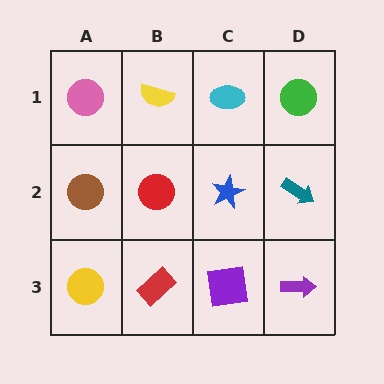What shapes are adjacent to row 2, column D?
A green circle (row 1, column D), a purple arrow (row 3, column D), a blue star (row 2, column C).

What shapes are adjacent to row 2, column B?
A yellow semicircle (row 1, column B), a red rectangle (row 3, column B), a brown circle (row 2, column A), a blue star (row 2, column C).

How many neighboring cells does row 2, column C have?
4.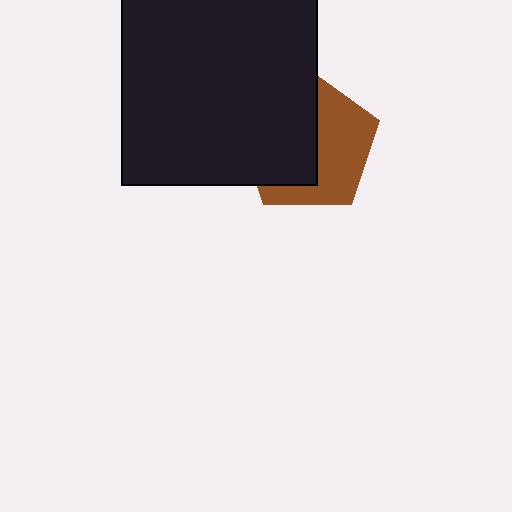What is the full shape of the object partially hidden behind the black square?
The partially hidden object is a brown pentagon.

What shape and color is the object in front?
The object in front is a black square.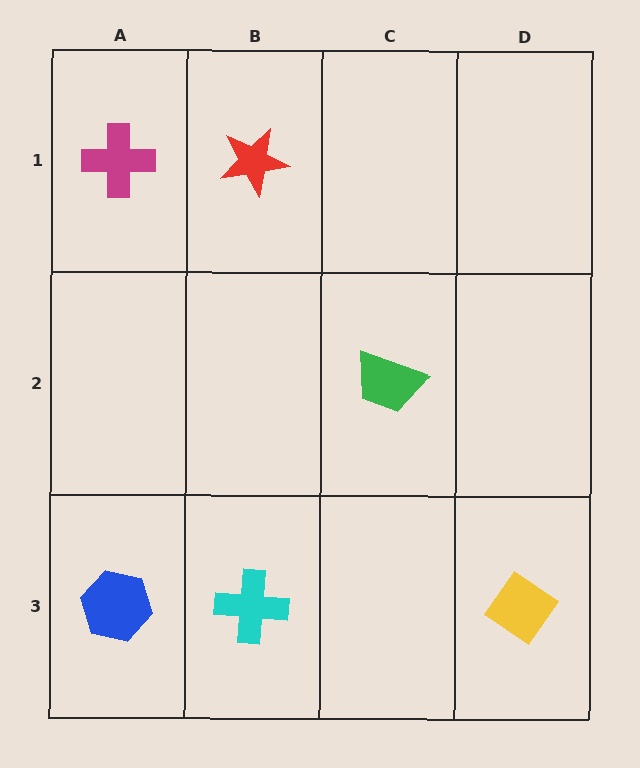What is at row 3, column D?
A yellow diamond.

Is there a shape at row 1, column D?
No, that cell is empty.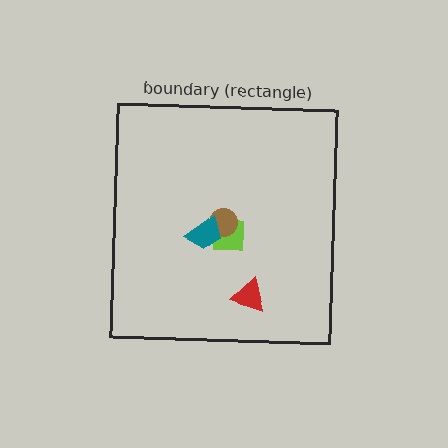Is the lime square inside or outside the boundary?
Inside.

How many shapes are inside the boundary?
4 inside, 0 outside.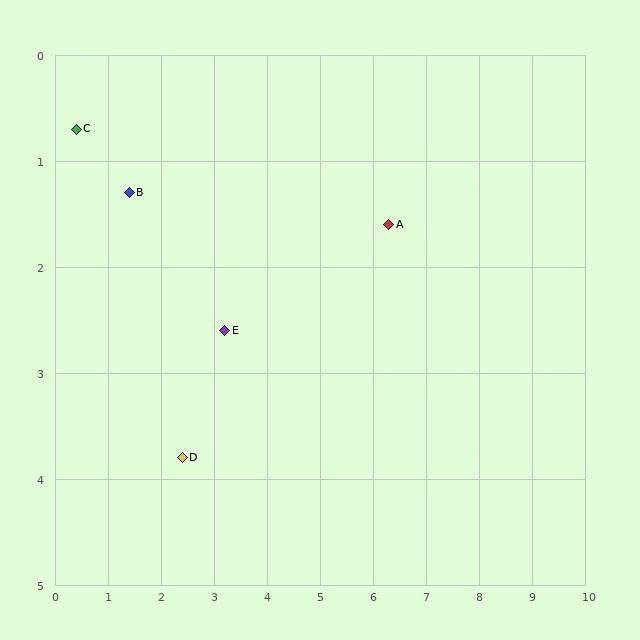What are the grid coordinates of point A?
Point A is at approximately (6.3, 1.6).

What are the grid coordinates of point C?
Point C is at approximately (0.4, 0.7).